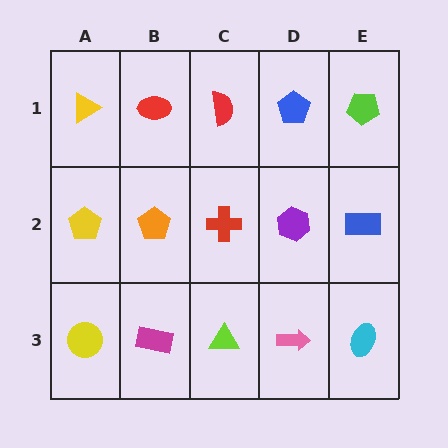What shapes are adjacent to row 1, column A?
A yellow pentagon (row 2, column A), a red ellipse (row 1, column B).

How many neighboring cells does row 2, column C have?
4.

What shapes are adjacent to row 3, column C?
A red cross (row 2, column C), a magenta rectangle (row 3, column B), a pink arrow (row 3, column D).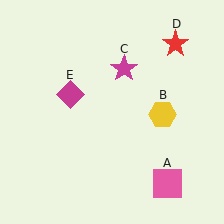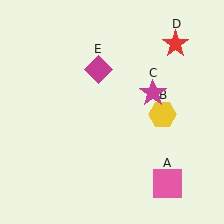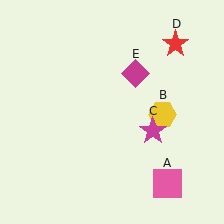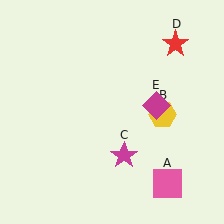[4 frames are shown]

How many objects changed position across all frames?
2 objects changed position: magenta star (object C), magenta diamond (object E).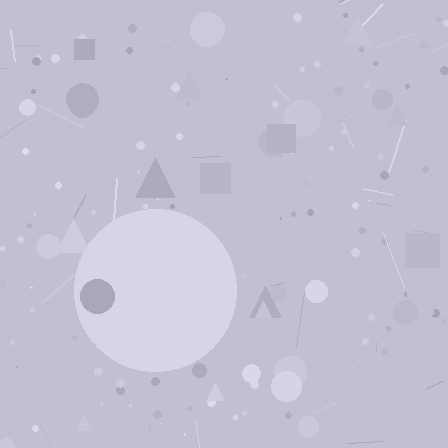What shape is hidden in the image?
A circle is hidden in the image.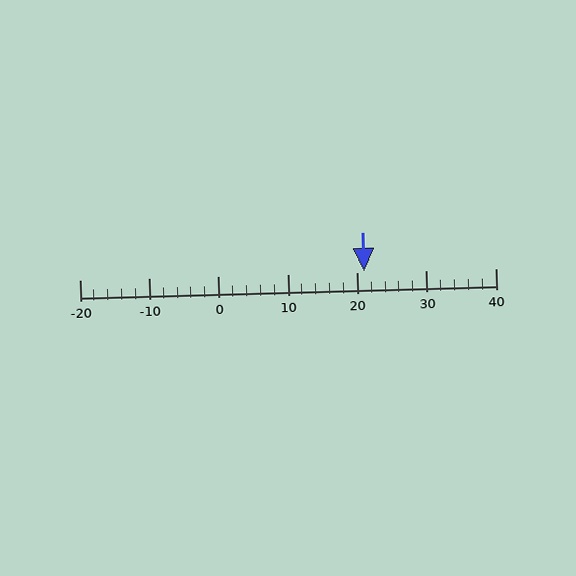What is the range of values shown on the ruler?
The ruler shows values from -20 to 40.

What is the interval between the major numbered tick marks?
The major tick marks are spaced 10 units apart.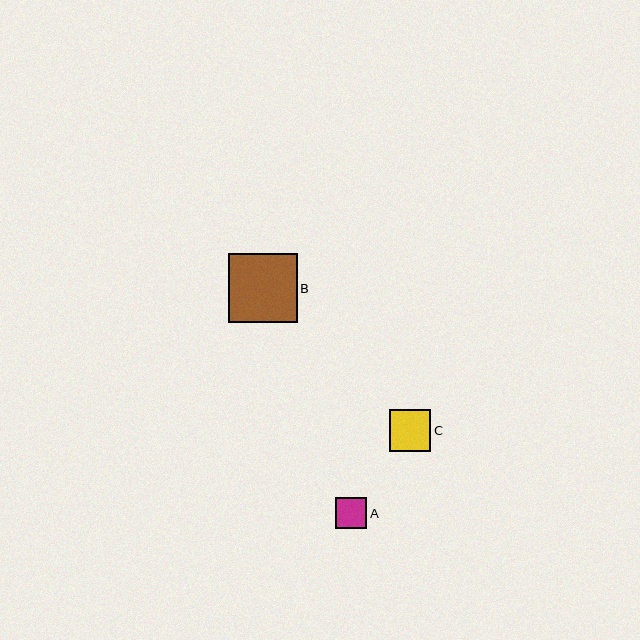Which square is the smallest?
Square A is the smallest with a size of approximately 32 pixels.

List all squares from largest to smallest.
From largest to smallest: B, C, A.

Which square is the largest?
Square B is the largest with a size of approximately 69 pixels.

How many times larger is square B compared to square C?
Square B is approximately 1.6 times the size of square C.